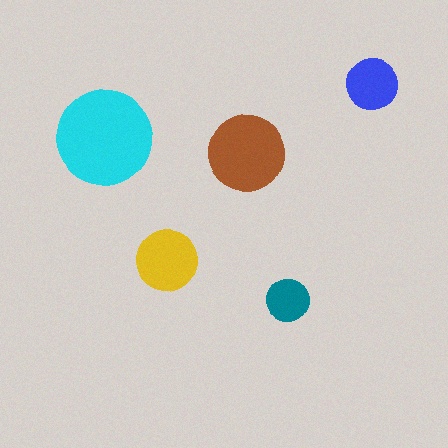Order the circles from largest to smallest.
the cyan one, the brown one, the yellow one, the blue one, the teal one.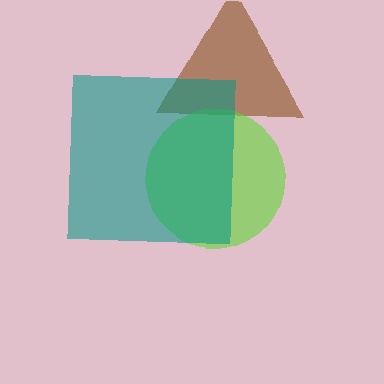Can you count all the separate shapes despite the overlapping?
Yes, there are 3 separate shapes.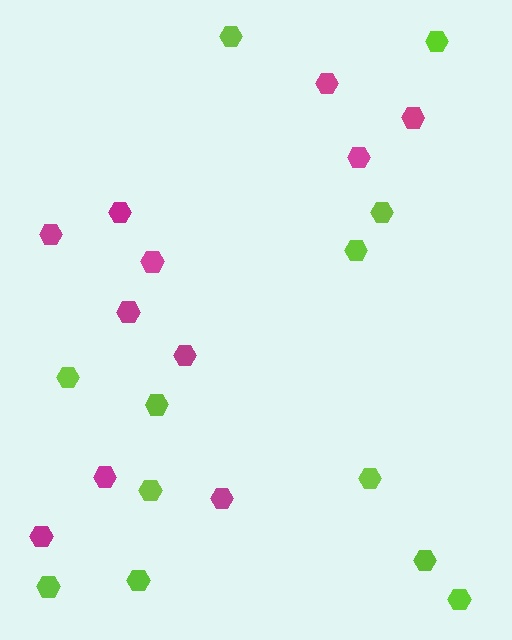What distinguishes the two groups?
There are 2 groups: one group of magenta hexagons (11) and one group of lime hexagons (12).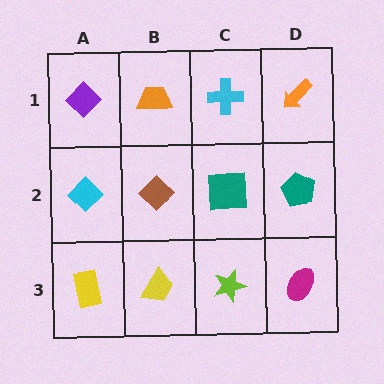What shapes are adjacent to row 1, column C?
A teal square (row 2, column C), an orange trapezoid (row 1, column B), an orange arrow (row 1, column D).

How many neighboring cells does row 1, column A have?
2.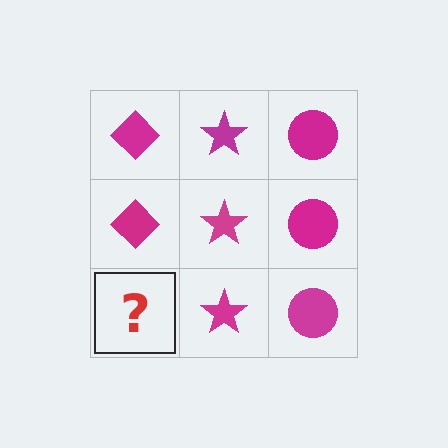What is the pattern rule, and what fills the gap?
The rule is that each column has a consistent shape. The gap should be filled with a magenta diamond.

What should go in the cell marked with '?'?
The missing cell should contain a magenta diamond.